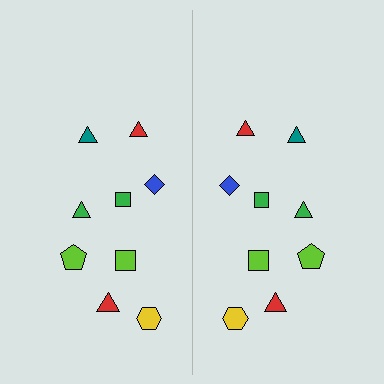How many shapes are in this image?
There are 18 shapes in this image.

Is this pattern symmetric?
Yes, this pattern has bilateral (reflection) symmetry.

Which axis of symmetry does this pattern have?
The pattern has a vertical axis of symmetry running through the center of the image.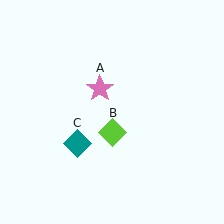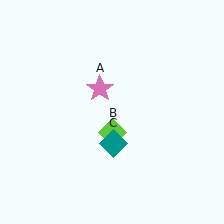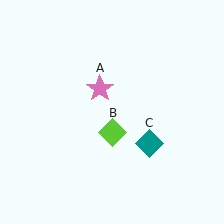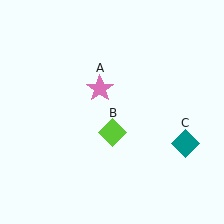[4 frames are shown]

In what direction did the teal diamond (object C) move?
The teal diamond (object C) moved right.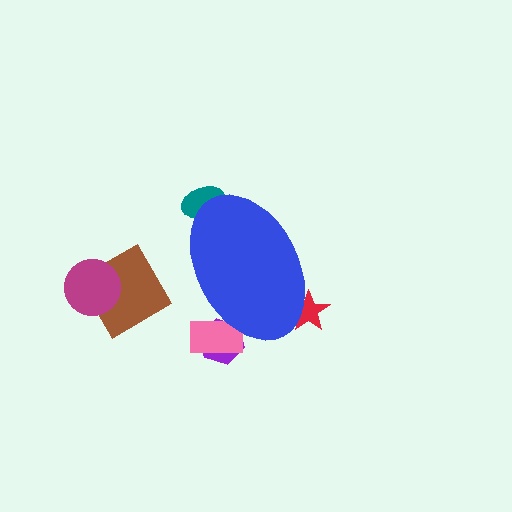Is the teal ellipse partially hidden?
Yes, the teal ellipse is partially hidden behind the blue ellipse.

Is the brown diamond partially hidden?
No, the brown diamond is fully visible.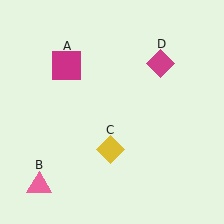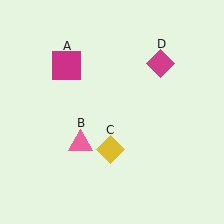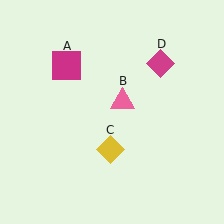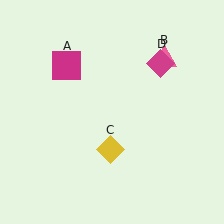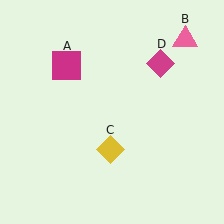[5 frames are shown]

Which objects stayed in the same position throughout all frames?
Magenta square (object A) and yellow diamond (object C) and magenta diamond (object D) remained stationary.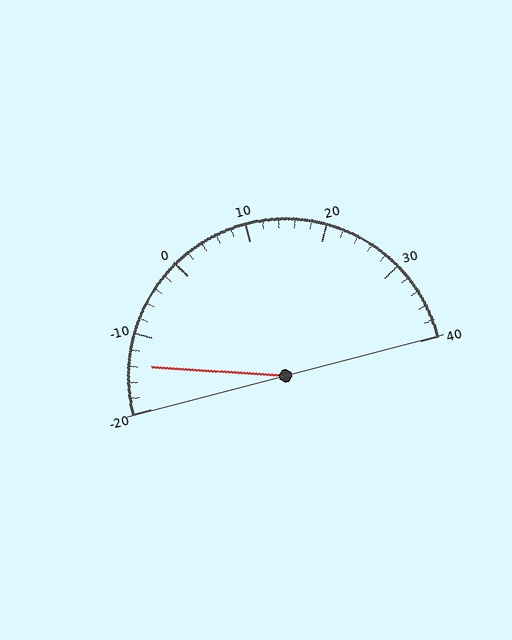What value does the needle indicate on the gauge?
The needle indicates approximately -14.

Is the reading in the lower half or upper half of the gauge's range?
The reading is in the lower half of the range (-20 to 40).